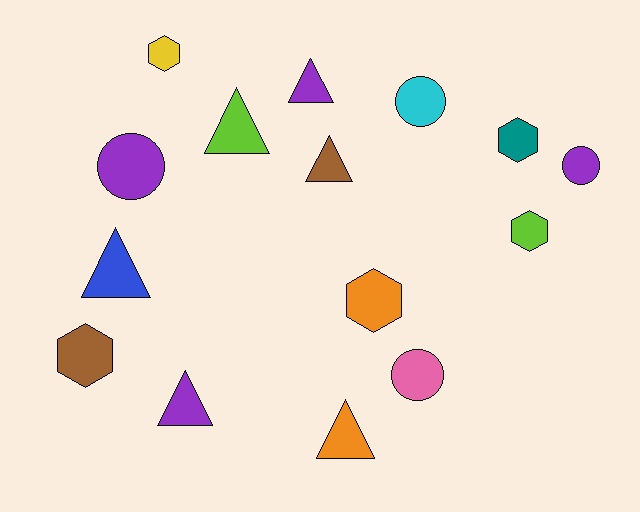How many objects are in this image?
There are 15 objects.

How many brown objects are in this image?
There are 2 brown objects.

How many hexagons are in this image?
There are 5 hexagons.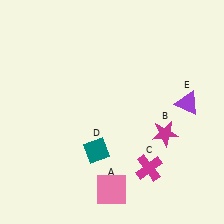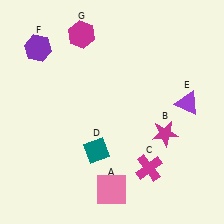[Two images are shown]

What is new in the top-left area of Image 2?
A magenta hexagon (G) was added in the top-left area of Image 2.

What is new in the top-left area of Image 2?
A purple hexagon (F) was added in the top-left area of Image 2.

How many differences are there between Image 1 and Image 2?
There are 2 differences between the two images.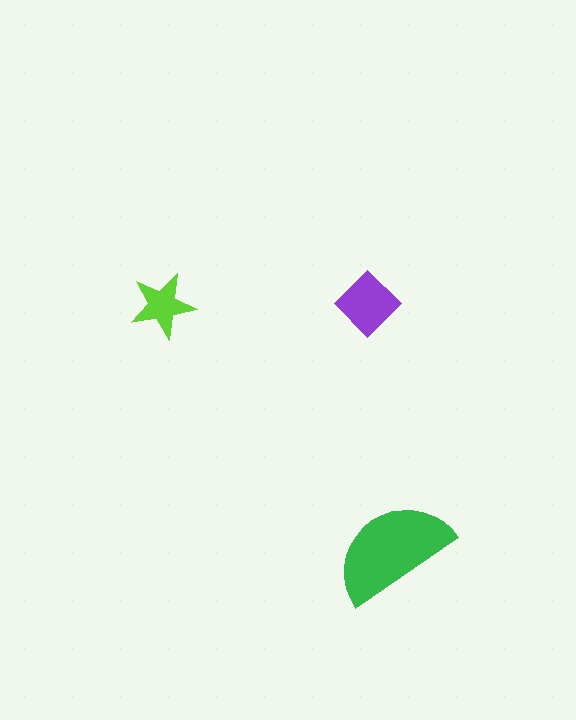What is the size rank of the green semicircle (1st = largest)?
1st.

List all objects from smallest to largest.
The lime star, the purple diamond, the green semicircle.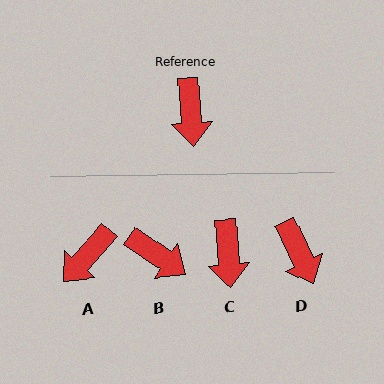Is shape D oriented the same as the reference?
No, it is off by about 21 degrees.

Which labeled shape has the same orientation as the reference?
C.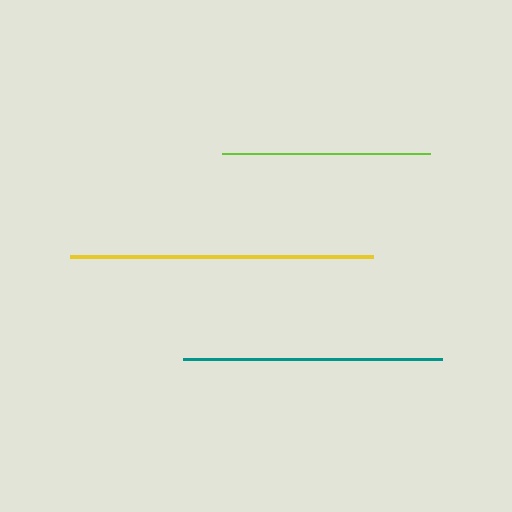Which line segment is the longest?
The yellow line is the longest at approximately 303 pixels.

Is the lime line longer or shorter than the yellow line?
The yellow line is longer than the lime line.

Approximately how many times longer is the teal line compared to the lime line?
The teal line is approximately 1.2 times the length of the lime line.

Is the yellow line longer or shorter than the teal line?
The yellow line is longer than the teal line.